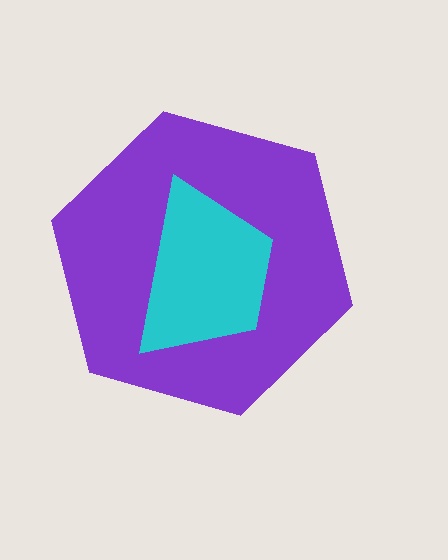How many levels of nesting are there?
2.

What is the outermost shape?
The purple hexagon.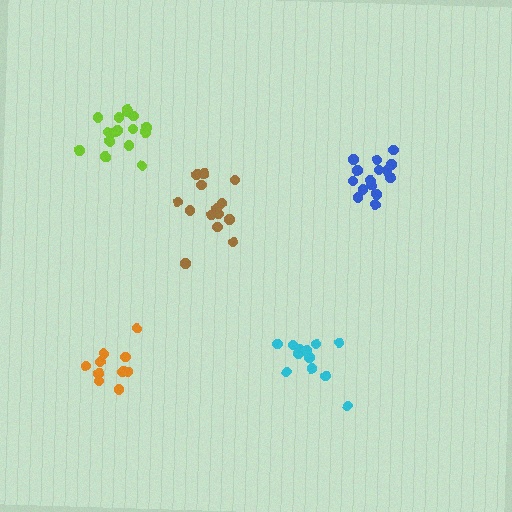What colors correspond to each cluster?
The clusters are colored: cyan, orange, blue, brown, lime.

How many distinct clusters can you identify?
There are 5 distinct clusters.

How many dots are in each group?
Group 1: 14 dots, Group 2: 11 dots, Group 3: 15 dots, Group 4: 14 dots, Group 5: 17 dots (71 total).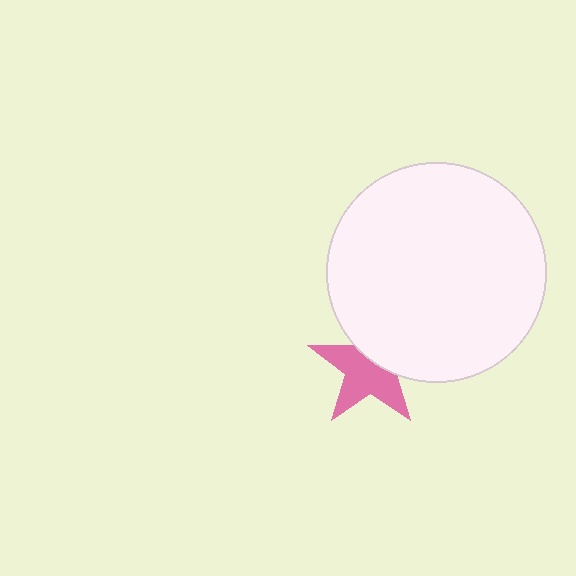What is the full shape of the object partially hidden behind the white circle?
The partially hidden object is a pink star.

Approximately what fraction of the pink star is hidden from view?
Roughly 39% of the pink star is hidden behind the white circle.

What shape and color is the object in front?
The object in front is a white circle.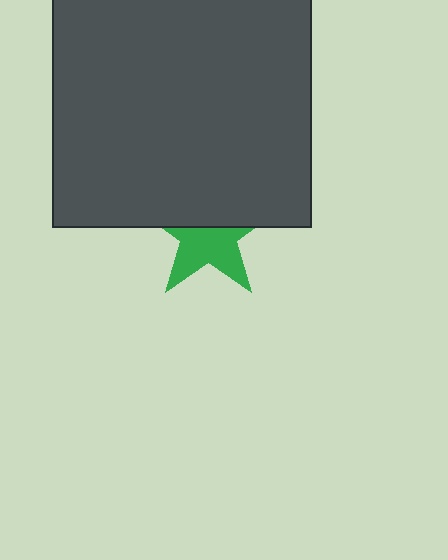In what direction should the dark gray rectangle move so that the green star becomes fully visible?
The dark gray rectangle should move up. That is the shortest direction to clear the overlap and leave the green star fully visible.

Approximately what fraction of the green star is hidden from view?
Roughly 47% of the green star is hidden behind the dark gray rectangle.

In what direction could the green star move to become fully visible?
The green star could move down. That would shift it out from behind the dark gray rectangle entirely.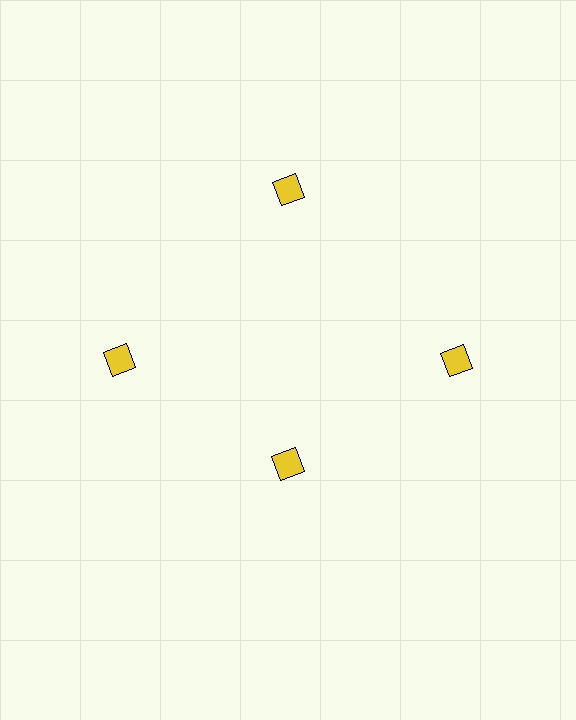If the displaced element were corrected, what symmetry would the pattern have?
It would have 4-fold rotational symmetry — the pattern would map onto itself every 90 degrees.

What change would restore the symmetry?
The symmetry would be restored by moving it outward, back onto the ring so that all 4 diamonds sit at equal angles and equal distance from the center.